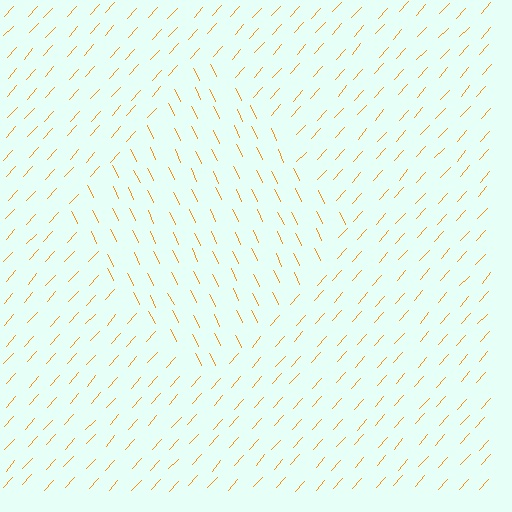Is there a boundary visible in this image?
Yes, there is a texture boundary formed by a change in line orientation.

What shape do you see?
I see a diamond.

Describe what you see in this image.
The image is filled with small orange line segments. A diamond region in the image has lines oriented differently from the surrounding lines, creating a visible texture boundary.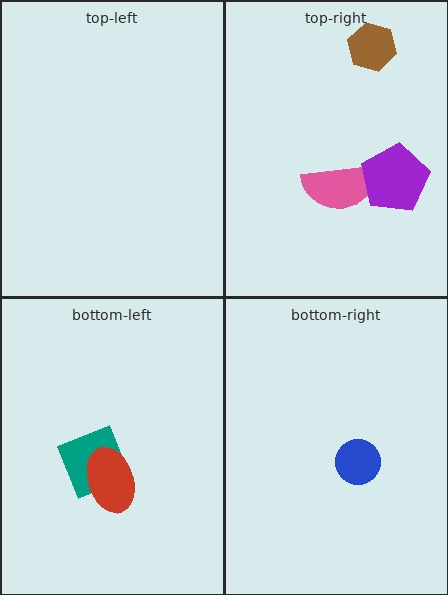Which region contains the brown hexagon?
The top-right region.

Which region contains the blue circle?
The bottom-right region.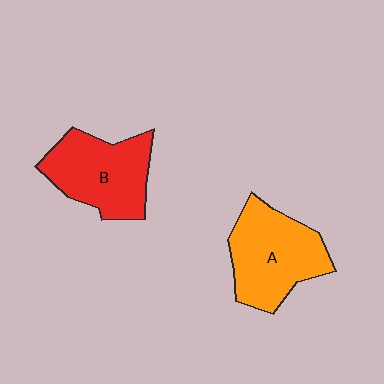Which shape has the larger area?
Shape A (orange).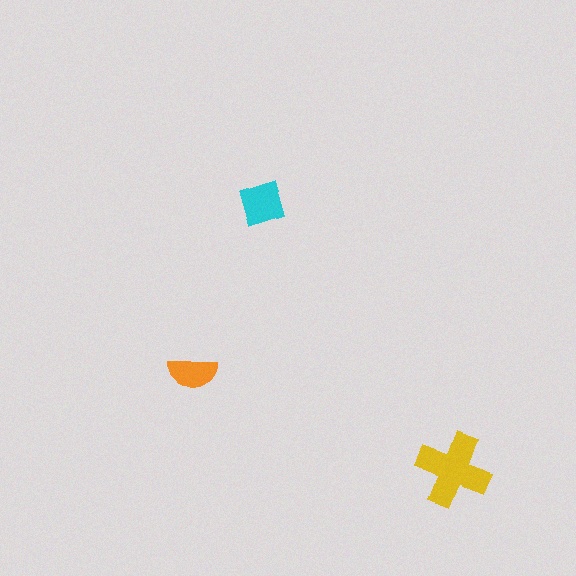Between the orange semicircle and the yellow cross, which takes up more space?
The yellow cross.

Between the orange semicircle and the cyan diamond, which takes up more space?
The cyan diamond.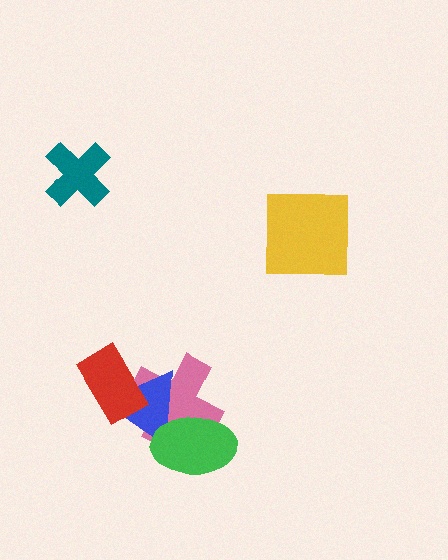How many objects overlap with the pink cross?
3 objects overlap with the pink cross.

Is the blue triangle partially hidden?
Yes, it is partially covered by another shape.